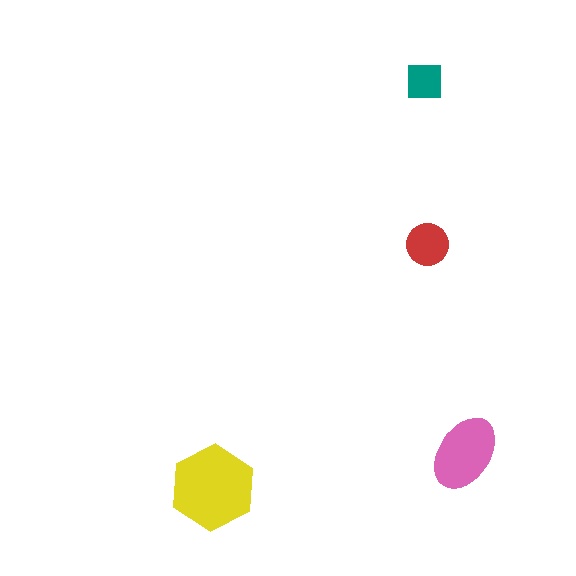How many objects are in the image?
There are 4 objects in the image.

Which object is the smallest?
The teal square.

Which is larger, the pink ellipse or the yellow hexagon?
The yellow hexagon.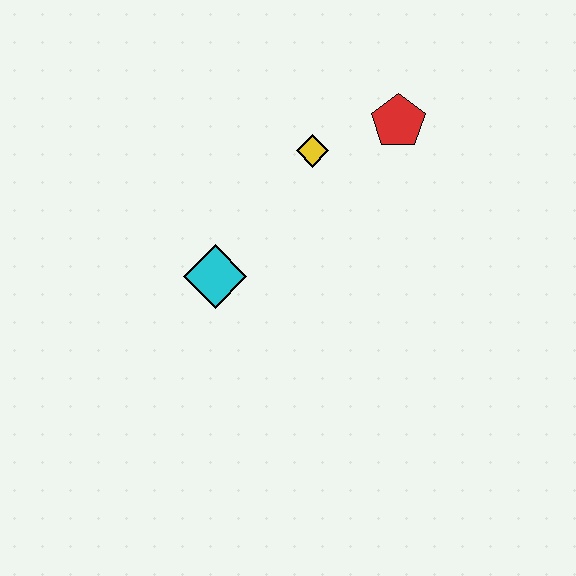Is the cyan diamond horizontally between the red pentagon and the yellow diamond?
No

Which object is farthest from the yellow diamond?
The cyan diamond is farthest from the yellow diamond.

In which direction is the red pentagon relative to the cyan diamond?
The red pentagon is to the right of the cyan diamond.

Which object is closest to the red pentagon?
The yellow diamond is closest to the red pentagon.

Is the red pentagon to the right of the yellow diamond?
Yes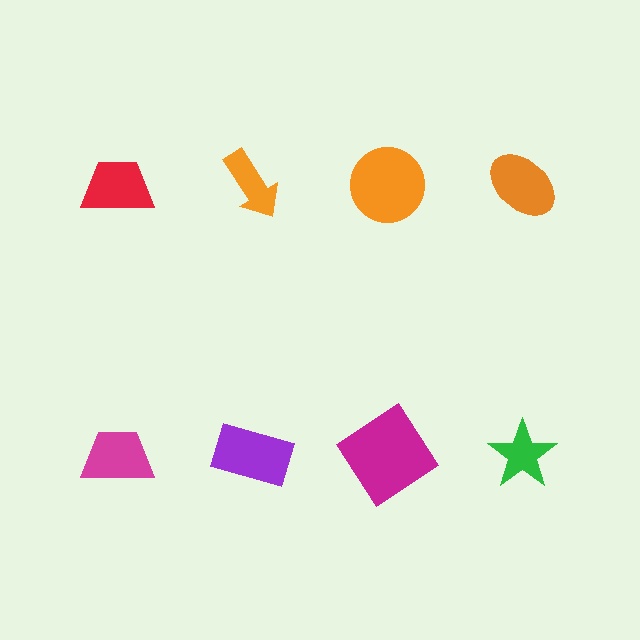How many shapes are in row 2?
4 shapes.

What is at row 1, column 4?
An orange ellipse.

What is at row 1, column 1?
A red trapezoid.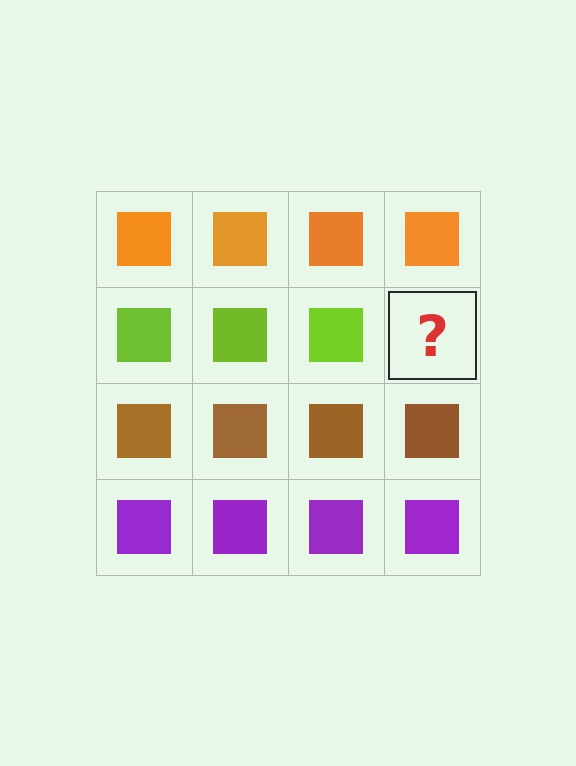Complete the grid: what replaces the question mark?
The question mark should be replaced with a lime square.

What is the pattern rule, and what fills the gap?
The rule is that each row has a consistent color. The gap should be filled with a lime square.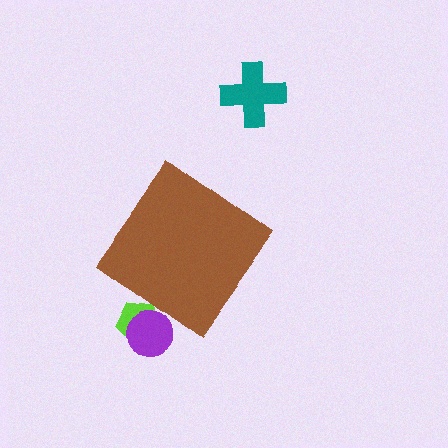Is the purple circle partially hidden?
Yes, the purple circle is partially hidden behind the brown diamond.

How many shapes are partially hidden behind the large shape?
2 shapes are partially hidden.